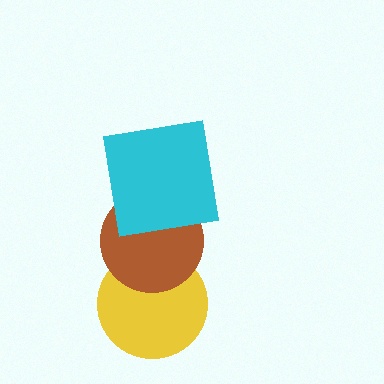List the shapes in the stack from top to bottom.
From top to bottom: the cyan square, the brown circle, the yellow circle.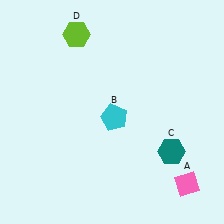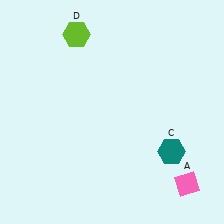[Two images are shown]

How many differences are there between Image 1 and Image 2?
There is 1 difference between the two images.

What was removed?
The cyan pentagon (B) was removed in Image 2.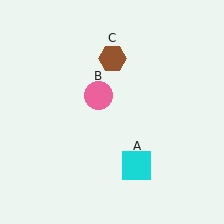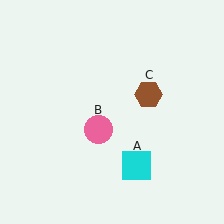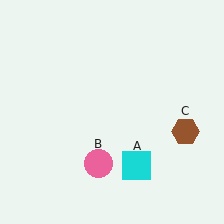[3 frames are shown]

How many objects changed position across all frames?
2 objects changed position: pink circle (object B), brown hexagon (object C).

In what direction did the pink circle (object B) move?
The pink circle (object B) moved down.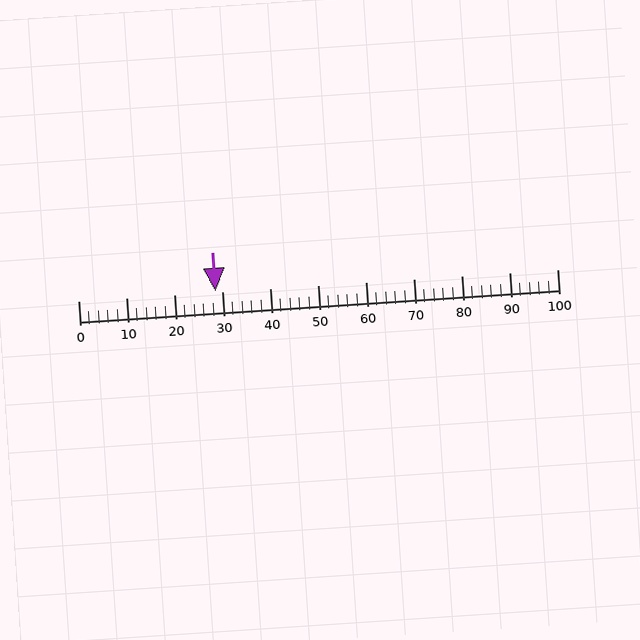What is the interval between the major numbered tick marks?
The major tick marks are spaced 10 units apart.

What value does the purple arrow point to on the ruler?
The purple arrow points to approximately 29.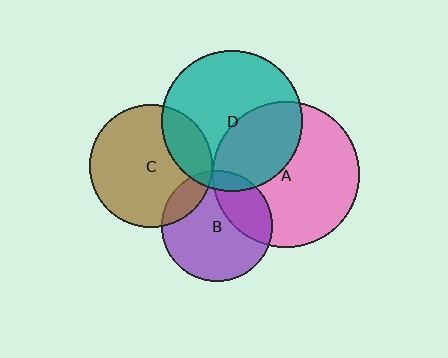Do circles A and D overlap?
Yes.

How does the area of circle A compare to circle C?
Approximately 1.4 times.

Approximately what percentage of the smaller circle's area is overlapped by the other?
Approximately 35%.